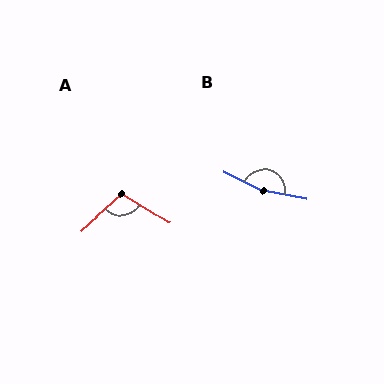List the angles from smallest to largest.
A (106°), B (165°).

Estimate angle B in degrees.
Approximately 165 degrees.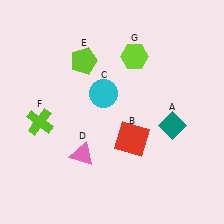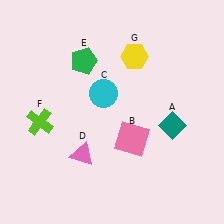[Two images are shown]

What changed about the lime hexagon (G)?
In Image 1, G is lime. In Image 2, it changed to yellow.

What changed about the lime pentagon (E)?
In Image 1, E is lime. In Image 2, it changed to green.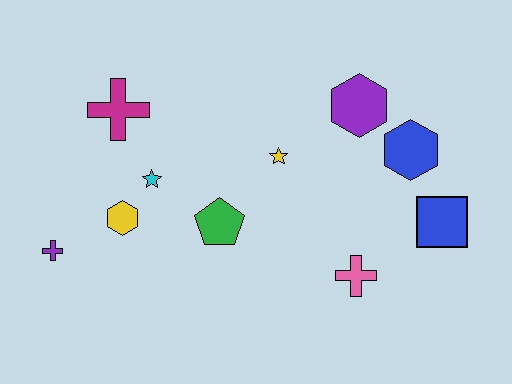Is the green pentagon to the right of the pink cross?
No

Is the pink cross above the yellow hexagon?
No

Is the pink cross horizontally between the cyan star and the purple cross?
No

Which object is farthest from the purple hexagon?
The purple cross is farthest from the purple hexagon.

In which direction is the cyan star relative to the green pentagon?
The cyan star is to the left of the green pentagon.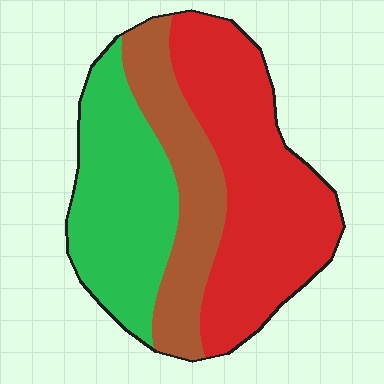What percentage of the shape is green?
Green takes up about one third (1/3) of the shape.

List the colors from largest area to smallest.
From largest to smallest: red, green, brown.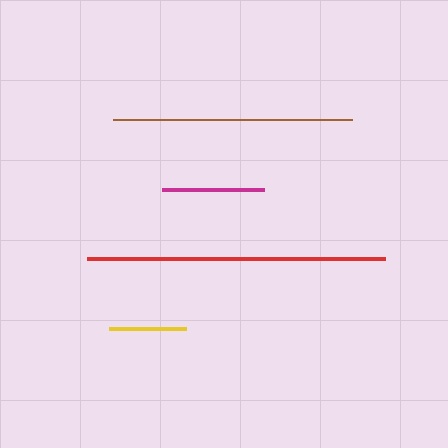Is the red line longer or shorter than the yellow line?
The red line is longer than the yellow line.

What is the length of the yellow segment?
The yellow segment is approximately 77 pixels long.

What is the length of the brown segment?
The brown segment is approximately 238 pixels long.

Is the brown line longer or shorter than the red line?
The red line is longer than the brown line.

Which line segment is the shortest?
The yellow line is the shortest at approximately 77 pixels.